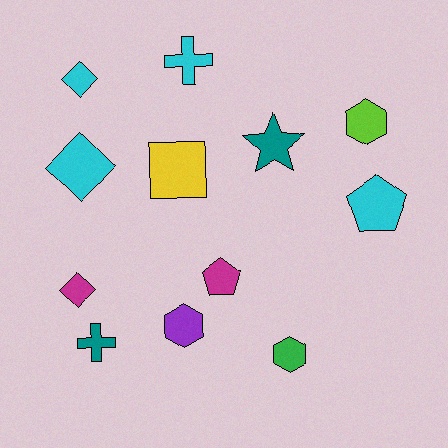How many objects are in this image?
There are 12 objects.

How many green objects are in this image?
There is 1 green object.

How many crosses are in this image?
There are 2 crosses.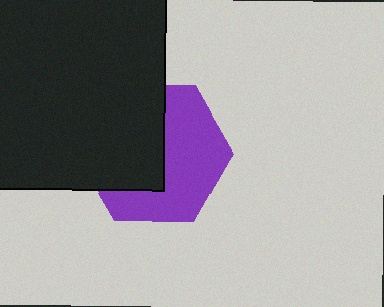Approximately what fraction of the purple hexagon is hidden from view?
Roughly 48% of the purple hexagon is hidden behind the black rectangle.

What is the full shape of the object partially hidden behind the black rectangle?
The partially hidden object is a purple hexagon.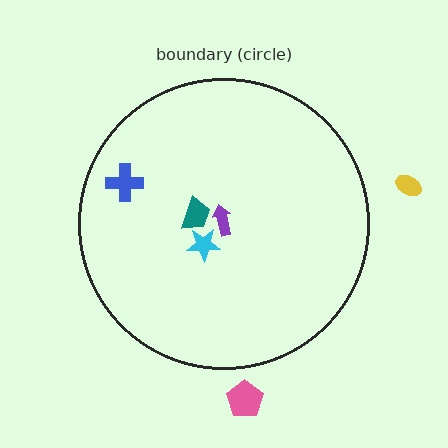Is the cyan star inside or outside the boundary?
Inside.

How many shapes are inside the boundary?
4 inside, 2 outside.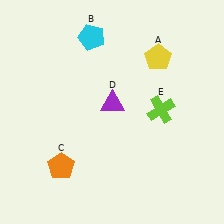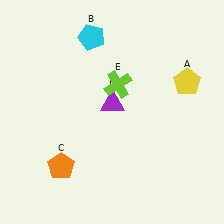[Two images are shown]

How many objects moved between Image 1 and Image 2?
2 objects moved between the two images.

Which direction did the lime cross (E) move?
The lime cross (E) moved left.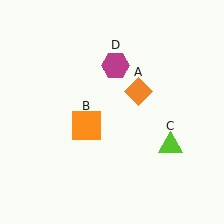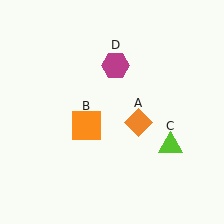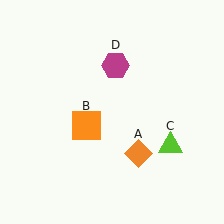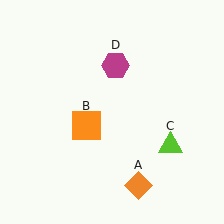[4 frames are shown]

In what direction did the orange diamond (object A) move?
The orange diamond (object A) moved down.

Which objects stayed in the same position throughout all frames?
Orange square (object B) and lime triangle (object C) and magenta hexagon (object D) remained stationary.